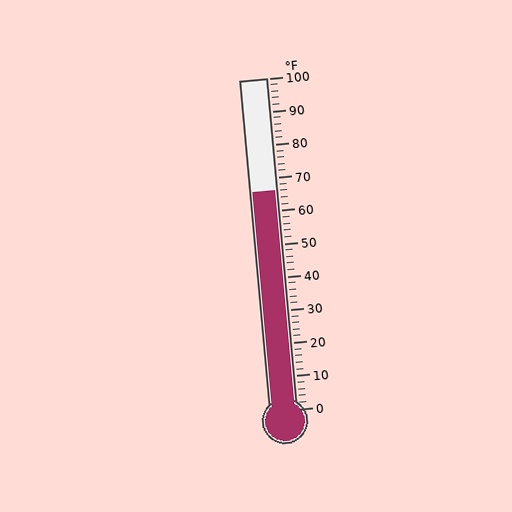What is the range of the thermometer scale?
The thermometer scale ranges from 0°F to 100°F.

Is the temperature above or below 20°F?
The temperature is above 20°F.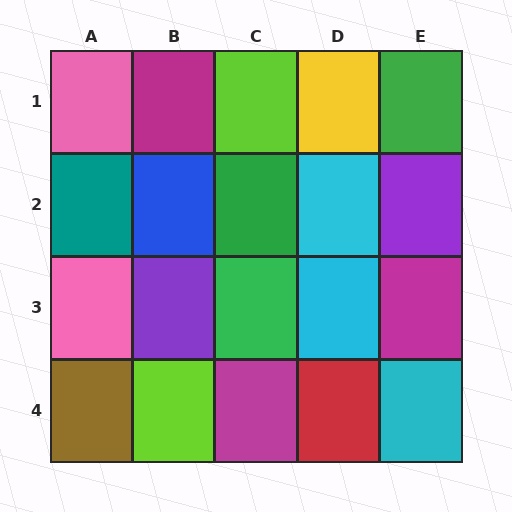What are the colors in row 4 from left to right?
Brown, lime, magenta, red, cyan.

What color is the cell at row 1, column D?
Yellow.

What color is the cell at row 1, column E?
Green.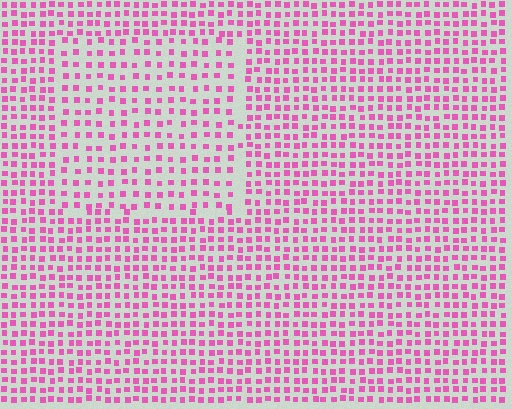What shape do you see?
I see a rectangle.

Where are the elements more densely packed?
The elements are more densely packed outside the rectangle boundary.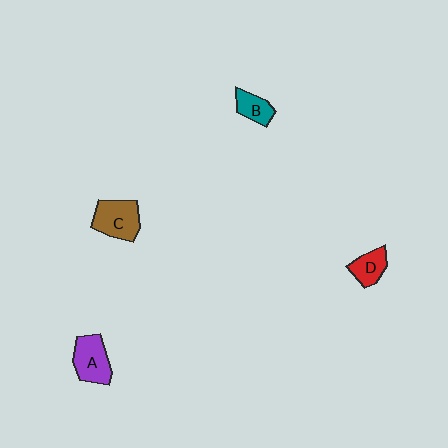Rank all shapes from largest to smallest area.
From largest to smallest: C (brown), A (purple), D (red), B (teal).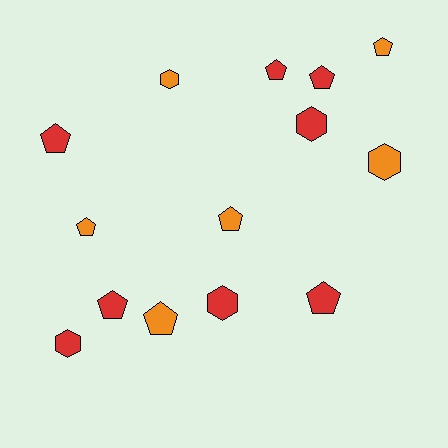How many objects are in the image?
There are 14 objects.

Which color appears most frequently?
Red, with 8 objects.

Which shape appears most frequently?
Pentagon, with 9 objects.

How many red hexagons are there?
There are 3 red hexagons.